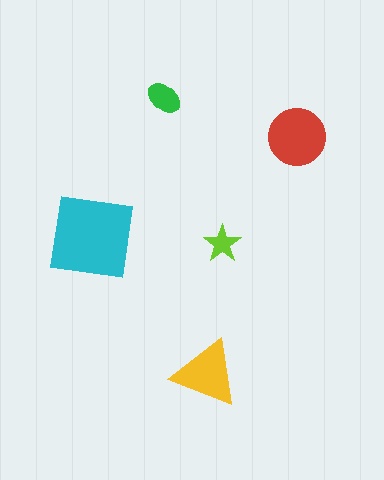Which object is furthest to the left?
The cyan square is leftmost.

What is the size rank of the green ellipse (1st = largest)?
4th.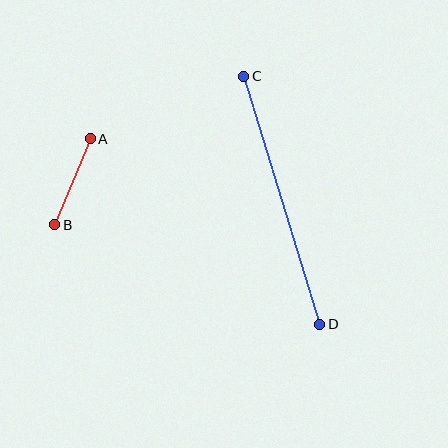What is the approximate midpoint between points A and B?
The midpoint is at approximately (72, 182) pixels.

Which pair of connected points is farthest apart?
Points C and D are farthest apart.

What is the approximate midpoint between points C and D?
The midpoint is at approximately (282, 200) pixels.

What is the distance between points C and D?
The distance is approximately 259 pixels.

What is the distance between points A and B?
The distance is approximately 93 pixels.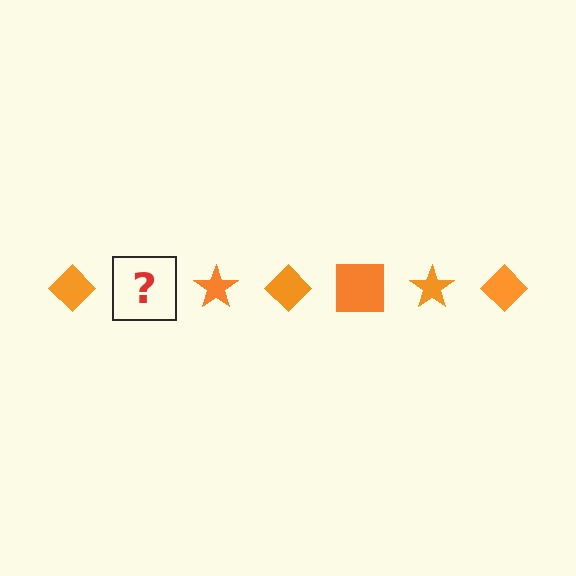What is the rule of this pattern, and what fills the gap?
The rule is that the pattern cycles through diamond, square, star shapes in orange. The gap should be filled with an orange square.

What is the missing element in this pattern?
The missing element is an orange square.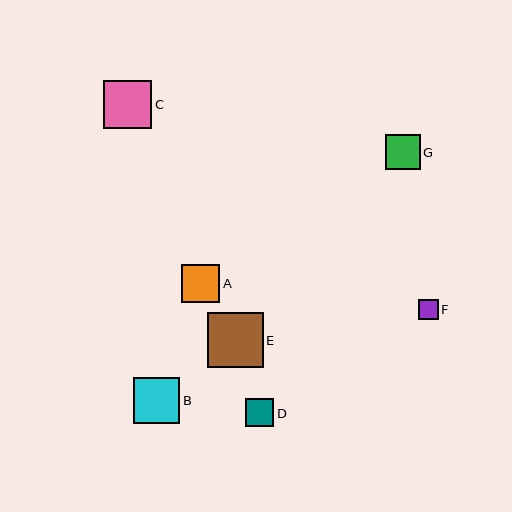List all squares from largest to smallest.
From largest to smallest: E, C, B, A, G, D, F.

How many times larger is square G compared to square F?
Square G is approximately 1.7 times the size of square F.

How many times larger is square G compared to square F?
Square G is approximately 1.7 times the size of square F.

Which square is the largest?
Square E is the largest with a size of approximately 55 pixels.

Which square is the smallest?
Square F is the smallest with a size of approximately 20 pixels.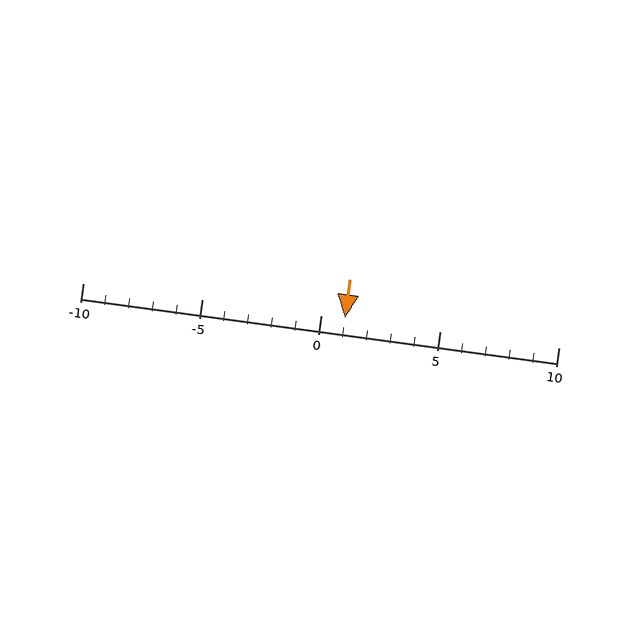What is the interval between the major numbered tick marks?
The major tick marks are spaced 5 units apart.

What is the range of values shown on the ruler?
The ruler shows values from -10 to 10.